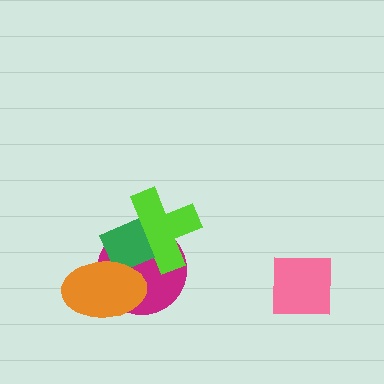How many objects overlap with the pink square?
0 objects overlap with the pink square.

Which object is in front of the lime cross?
The green diamond is in front of the lime cross.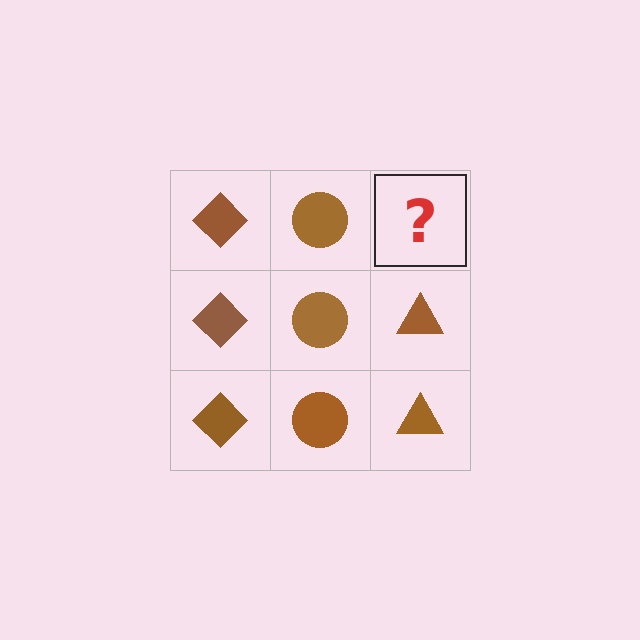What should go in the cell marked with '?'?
The missing cell should contain a brown triangle.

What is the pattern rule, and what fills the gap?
The rule is that each column has a consistent shape. The gap should be filled with a brown triangle.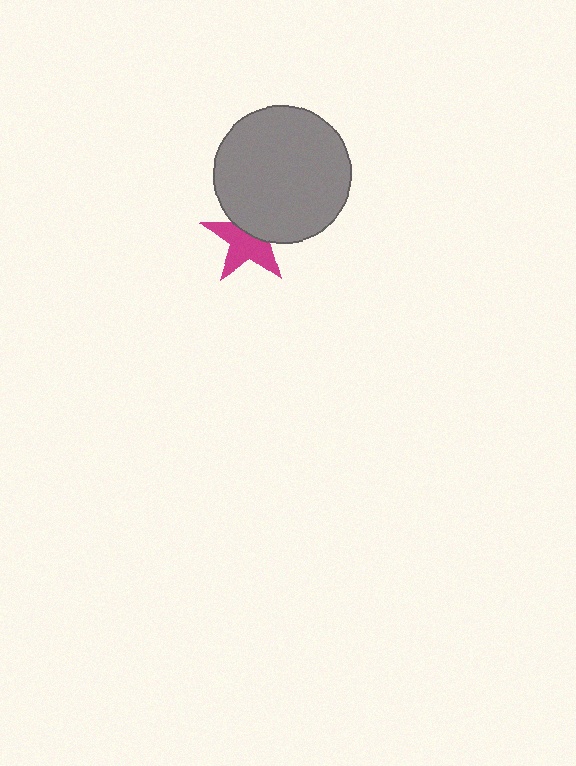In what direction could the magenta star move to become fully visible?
The magenta star could move down. That would shift it out from behind the gray circle entirely.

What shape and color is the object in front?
The object in front is a gray circle.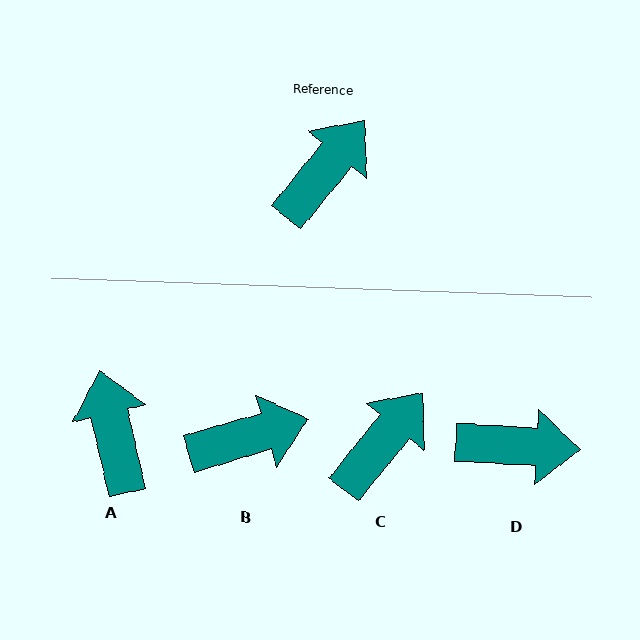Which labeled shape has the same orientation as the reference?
C.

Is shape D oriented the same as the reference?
No, it is off by about 54 degrees.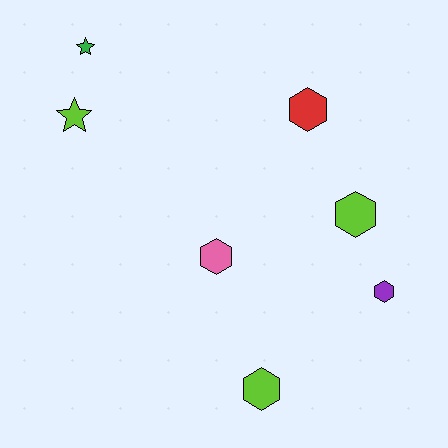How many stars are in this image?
There are 2 stars.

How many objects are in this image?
There are 7 objects.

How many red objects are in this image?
There is 1 red object.